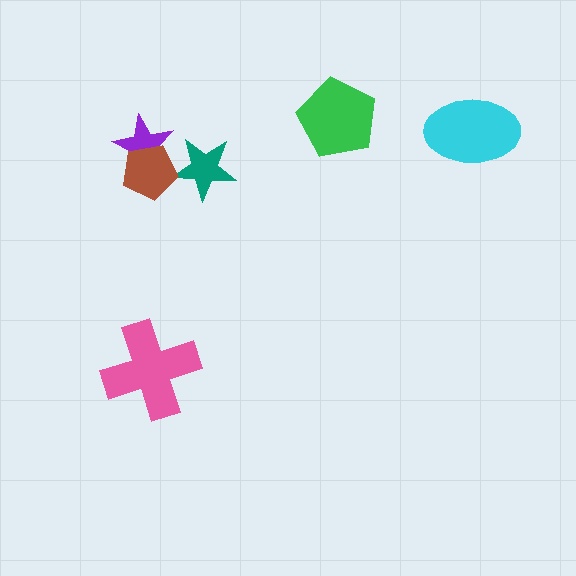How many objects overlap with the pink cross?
0 objects overlap with the pink cross.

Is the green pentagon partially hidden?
No, no other shape covers it.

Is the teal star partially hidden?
Yes, it is partially covered by another shape.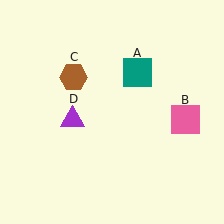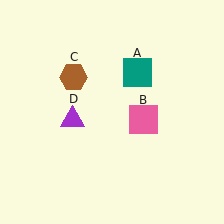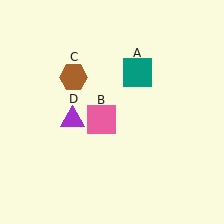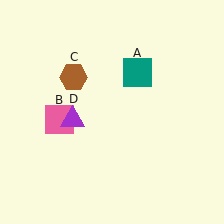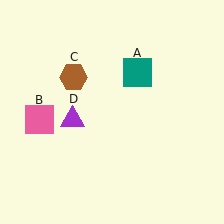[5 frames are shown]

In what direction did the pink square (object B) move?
The pink square (object B) moved left.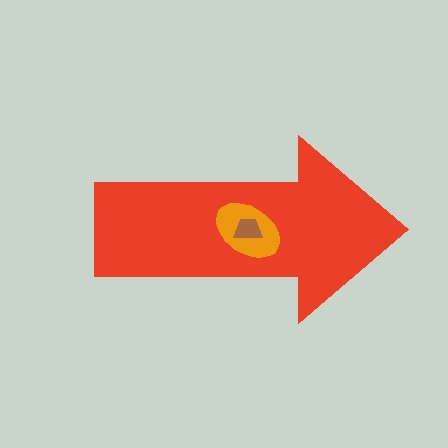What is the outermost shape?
The red arrow.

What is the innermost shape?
The brown trapezoid.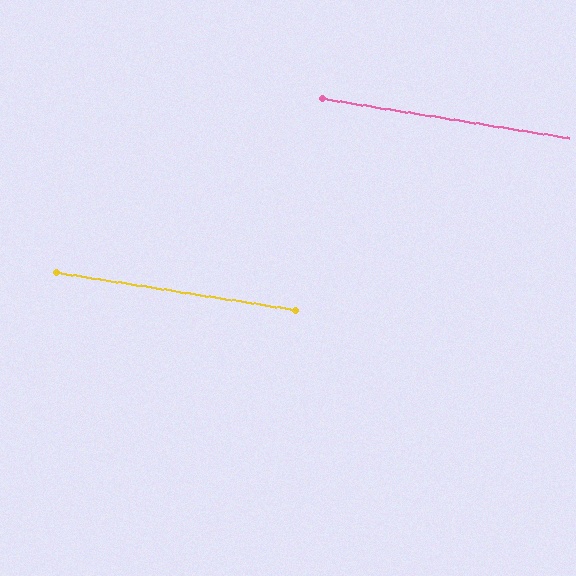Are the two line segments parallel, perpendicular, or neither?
Parallel — their directions differ by only 0.0°.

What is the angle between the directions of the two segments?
Approximately 0 degrees.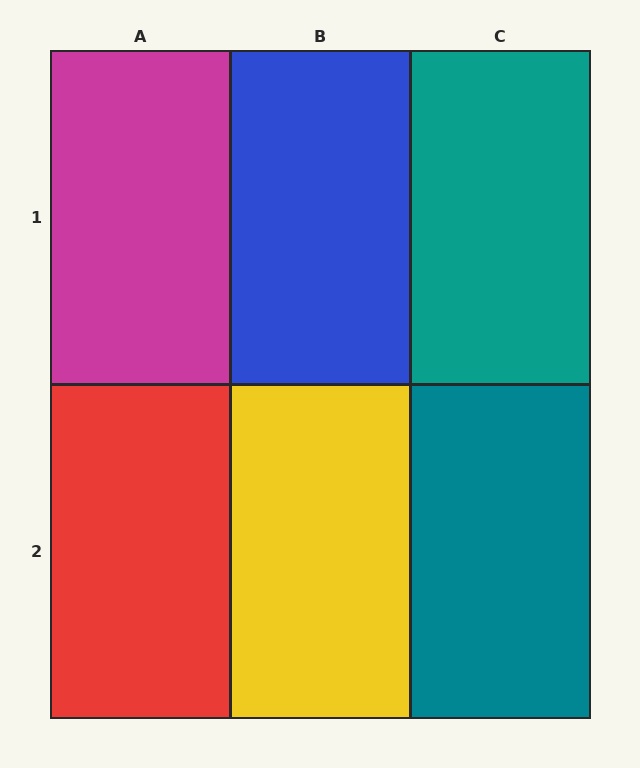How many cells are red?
1 cell is red.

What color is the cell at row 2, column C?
Teal.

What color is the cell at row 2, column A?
Red.